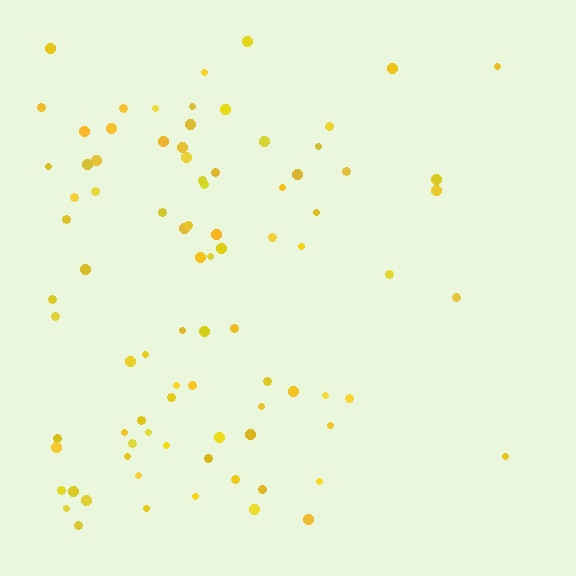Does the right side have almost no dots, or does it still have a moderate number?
Still a moderate number, just noticeably fewer than the left.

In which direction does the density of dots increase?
From right to left, with the left side densest.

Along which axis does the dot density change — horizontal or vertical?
Horizontal.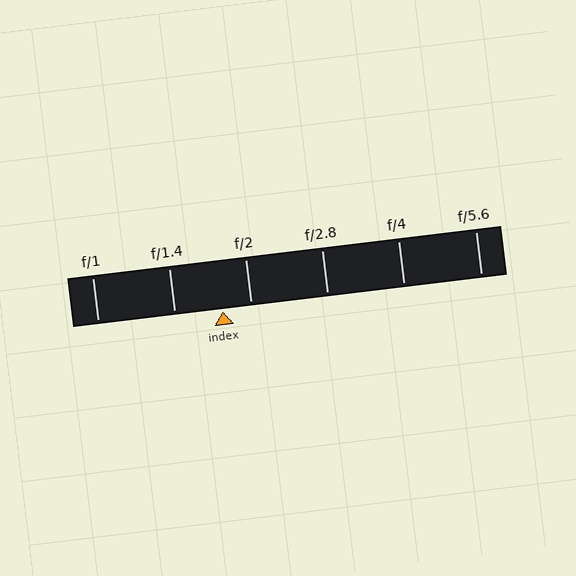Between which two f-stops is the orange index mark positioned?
The index mark is between f/1.4 and f/2.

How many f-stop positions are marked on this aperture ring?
There are 6 f-stop positions marked.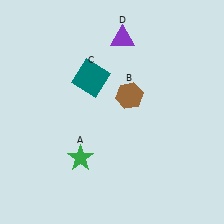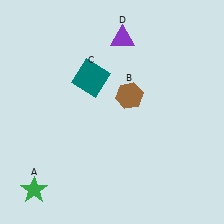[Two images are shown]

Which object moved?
The green star (A) moved left.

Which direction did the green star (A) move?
The green star (A) moved left.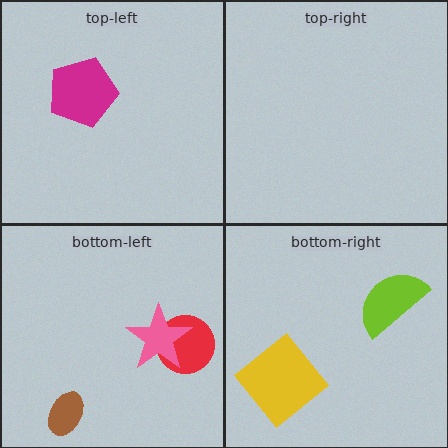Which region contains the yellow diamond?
The bottom-right region.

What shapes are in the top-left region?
The magenta pentagon.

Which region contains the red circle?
The bottom-left region.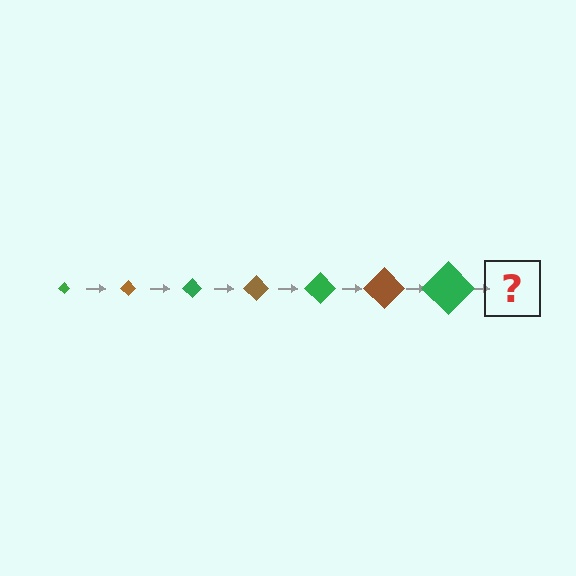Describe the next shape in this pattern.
It should be a brown diamond, larger than the previous one.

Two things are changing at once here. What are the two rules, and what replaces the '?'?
The two rules are that the diamond grows larger each step and the color cycles through green and brown. The '?' should be a brown diamond, larger than the previous one.